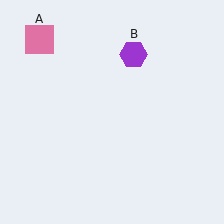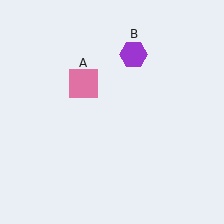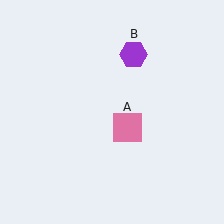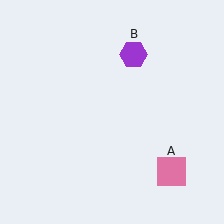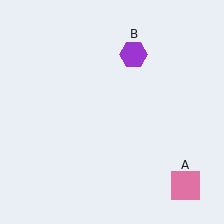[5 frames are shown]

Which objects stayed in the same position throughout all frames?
Purple hexagon (object B) remained stationary.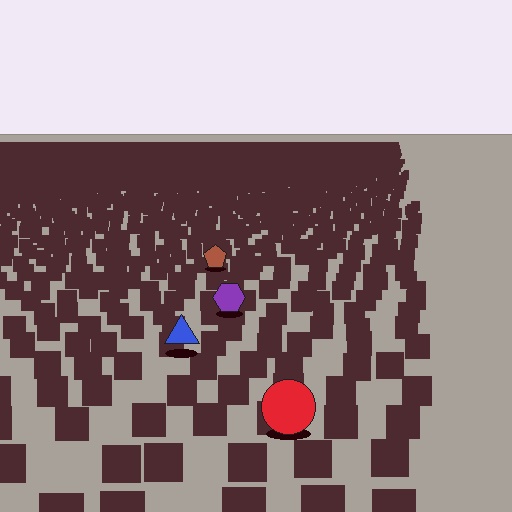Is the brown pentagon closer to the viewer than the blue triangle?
No. The blue triangle is closer — you can tell from the texture gradient: the ground texture is coarser near it.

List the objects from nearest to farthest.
From nearest to farthest: the red circle, the blue triangle, the purple hexagon, the brown pentagon.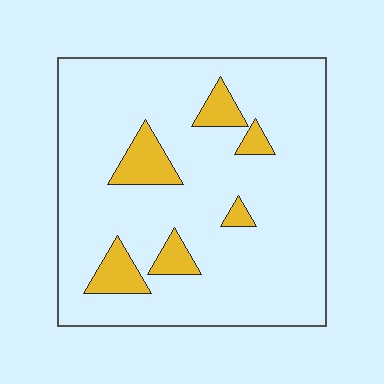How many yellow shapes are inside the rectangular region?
6.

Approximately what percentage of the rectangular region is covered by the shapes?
Approximately 10%.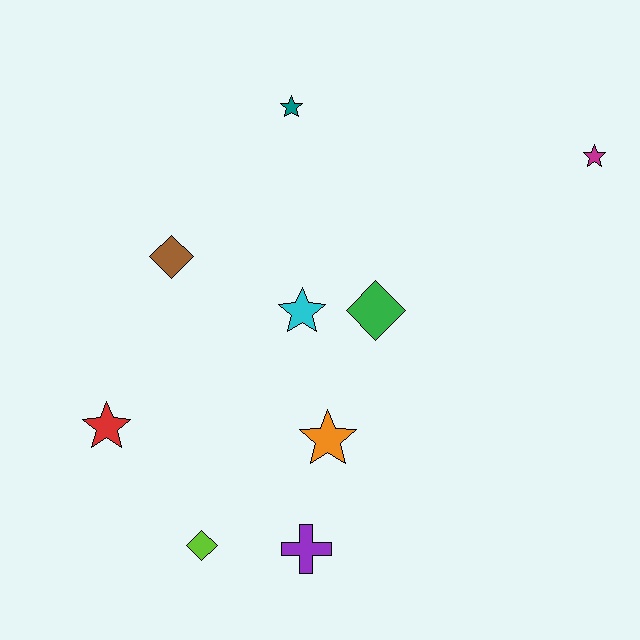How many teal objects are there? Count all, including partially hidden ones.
There is 1 teal object.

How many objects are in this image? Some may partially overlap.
There are 9 objects.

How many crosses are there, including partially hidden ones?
There is 1 cross.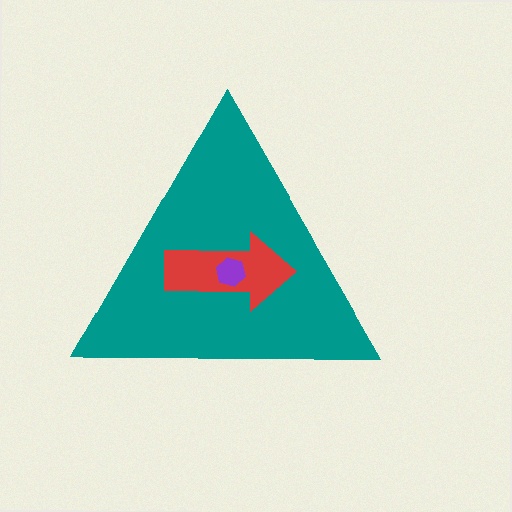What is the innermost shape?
The purple hexagon.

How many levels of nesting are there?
3.